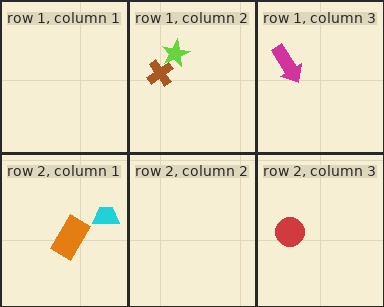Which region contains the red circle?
The row 2, column 3 region.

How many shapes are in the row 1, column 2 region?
2.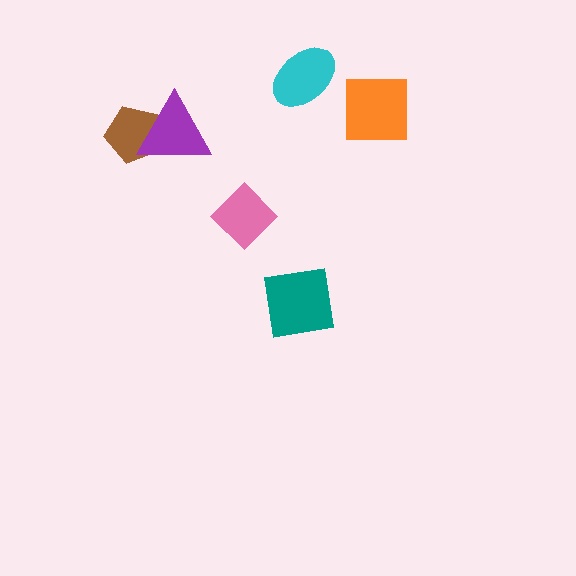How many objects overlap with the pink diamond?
0 objects overlap with the pink diamond.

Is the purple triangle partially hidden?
No, no other shape covers it.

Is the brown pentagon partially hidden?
Yes, it is partially covered by another shape.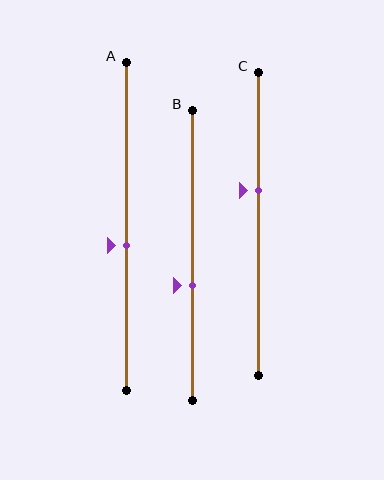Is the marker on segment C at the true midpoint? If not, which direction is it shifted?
No, the marker on segment C is shifted upward by about 11% of the segment length.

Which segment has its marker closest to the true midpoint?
Segment A has its marker closest to the true midpoint.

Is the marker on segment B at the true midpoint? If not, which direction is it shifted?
No, the marker on segment B is shifted downward by about 10% of the segment length.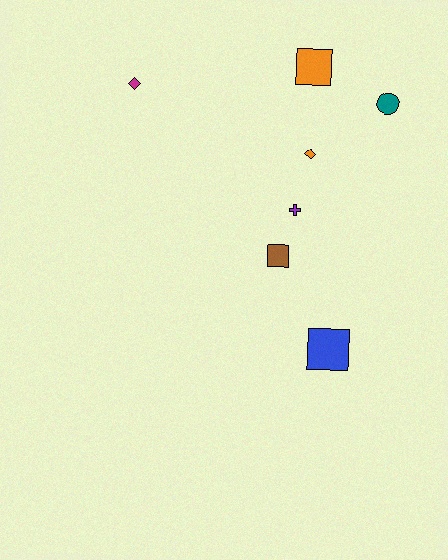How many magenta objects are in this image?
There is 1 magenta object.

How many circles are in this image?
There is 1 circle.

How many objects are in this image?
There are 7 objects.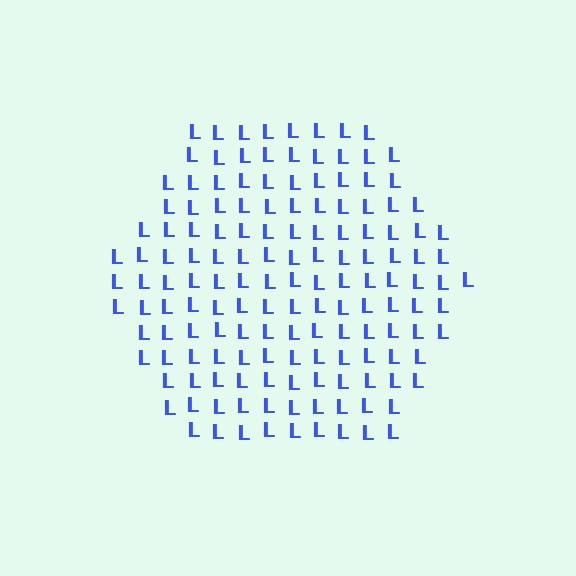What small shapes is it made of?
It is made of small letter L's.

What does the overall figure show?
The overall figure shows a hexagon.